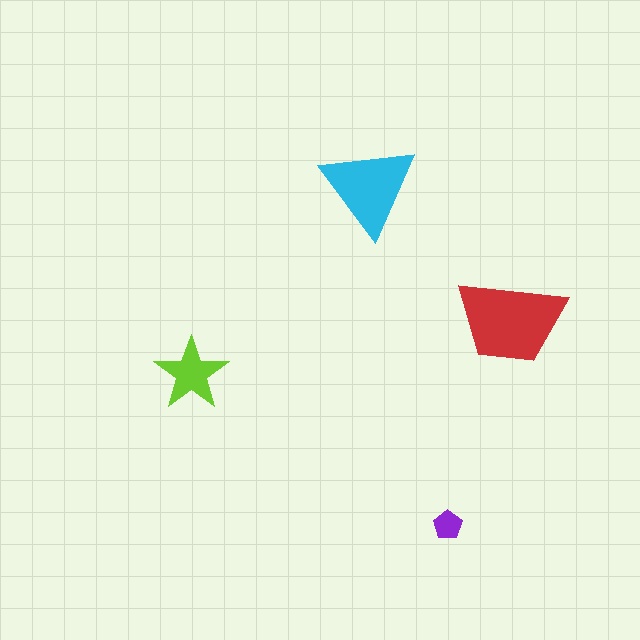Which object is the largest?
The red trapezoid.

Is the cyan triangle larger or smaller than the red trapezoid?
Smaller.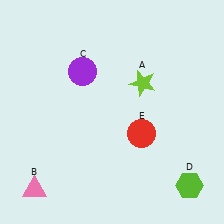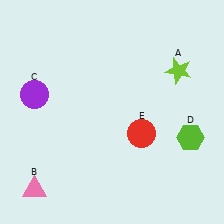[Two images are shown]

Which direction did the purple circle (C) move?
The purple circle (C) moved left.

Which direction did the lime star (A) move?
The lime star (A) moved right.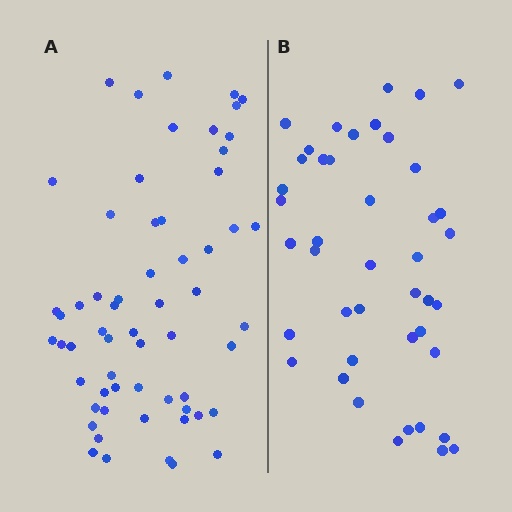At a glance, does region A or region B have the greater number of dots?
Region A (the left region) has more dots.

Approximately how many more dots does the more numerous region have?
Region A has approximately 15 more dots than region B.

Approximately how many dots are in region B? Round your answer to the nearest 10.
About 40 dots. (The exact count is 43, which rounds to 40.)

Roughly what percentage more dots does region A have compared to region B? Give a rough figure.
About 40% more.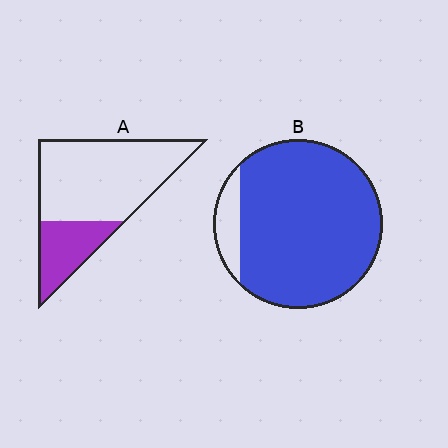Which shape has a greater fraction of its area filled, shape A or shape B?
Shape B.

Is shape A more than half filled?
No.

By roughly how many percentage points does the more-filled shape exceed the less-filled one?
By roughly 65 percentage points (B over A).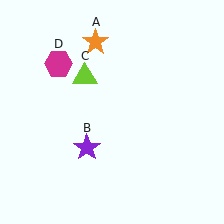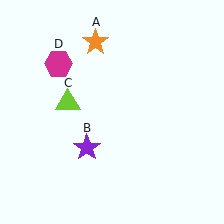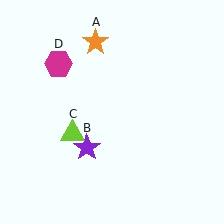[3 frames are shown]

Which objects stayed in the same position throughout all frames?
Orange star (object A) and purple star (object B) and magenta hexagon (object D) remained stationary.